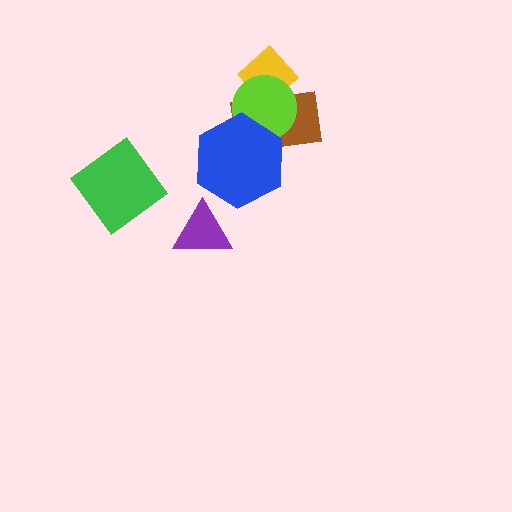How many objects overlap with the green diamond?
0 objects overlap with the green diamond.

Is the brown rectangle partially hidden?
Yes, it is partially covered by another shape.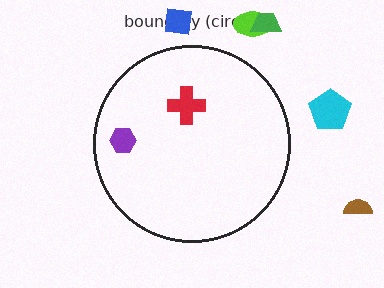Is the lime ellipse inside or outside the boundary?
Outside.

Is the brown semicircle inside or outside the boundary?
Outside.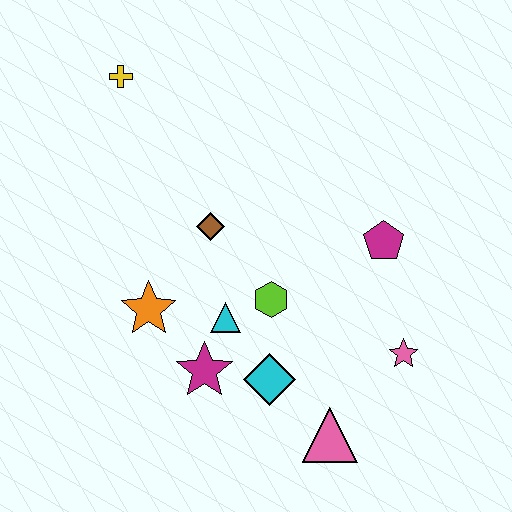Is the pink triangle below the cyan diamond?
Yes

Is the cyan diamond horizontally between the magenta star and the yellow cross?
No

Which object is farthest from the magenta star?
The yellow cross is farthest from the magenta star.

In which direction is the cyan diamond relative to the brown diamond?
The cyan diamond is below the brown diamond.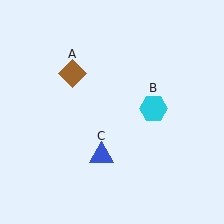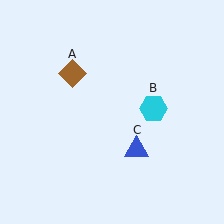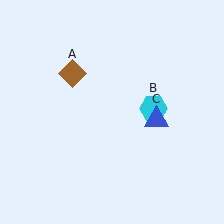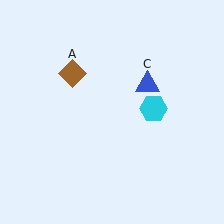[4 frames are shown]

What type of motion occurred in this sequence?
The blue triangle (object C) rotated counterclockwise around the center of the scene.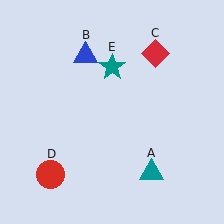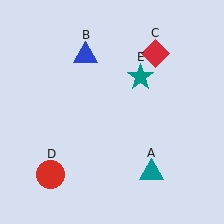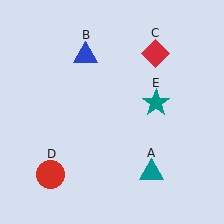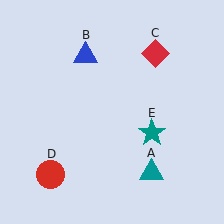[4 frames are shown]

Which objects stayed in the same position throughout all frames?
Teal triangle (object A) and blue triangle (object B) and red diamond (object C) and red circle (object D) remained stationary.